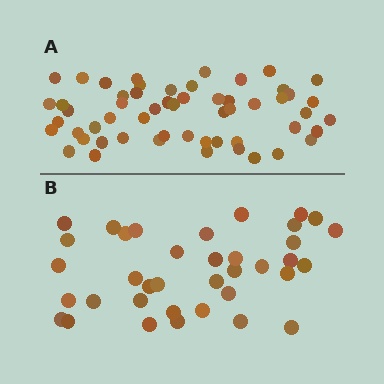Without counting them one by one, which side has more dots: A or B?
Region A (the top region) has more dots.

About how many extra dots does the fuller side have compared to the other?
Region A has approximately 20 more dots than region B.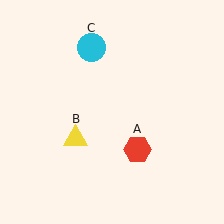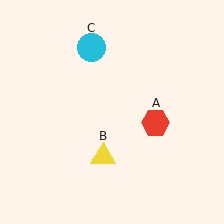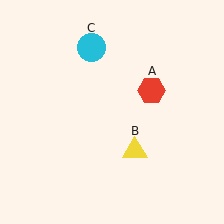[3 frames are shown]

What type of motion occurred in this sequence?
The red hexagon (object A), yellow triangle (object B) rotated counterclockwise around the center of the scene.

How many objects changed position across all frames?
2 objects changed position: red hexagon (object A), yellow triangle (object B).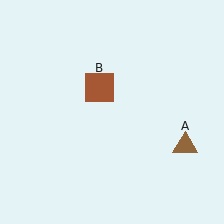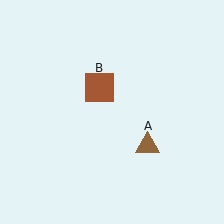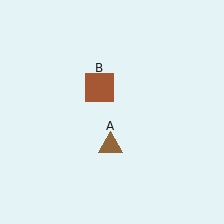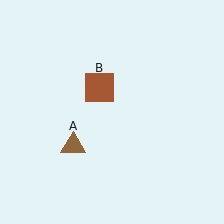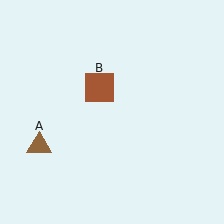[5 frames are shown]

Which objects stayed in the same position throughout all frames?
Brown square (object B) remained stationary.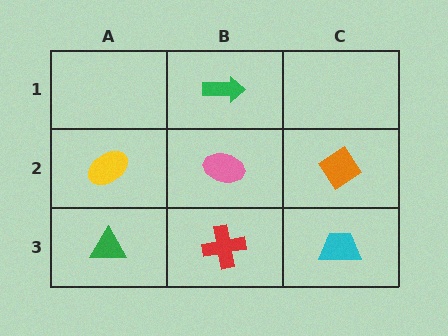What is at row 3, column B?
A red cross.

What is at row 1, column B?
A green arrow.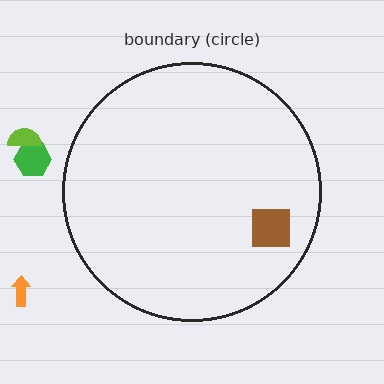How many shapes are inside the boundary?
1 inside, 3 outside.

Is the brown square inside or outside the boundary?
Inside.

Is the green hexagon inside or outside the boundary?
Outside.